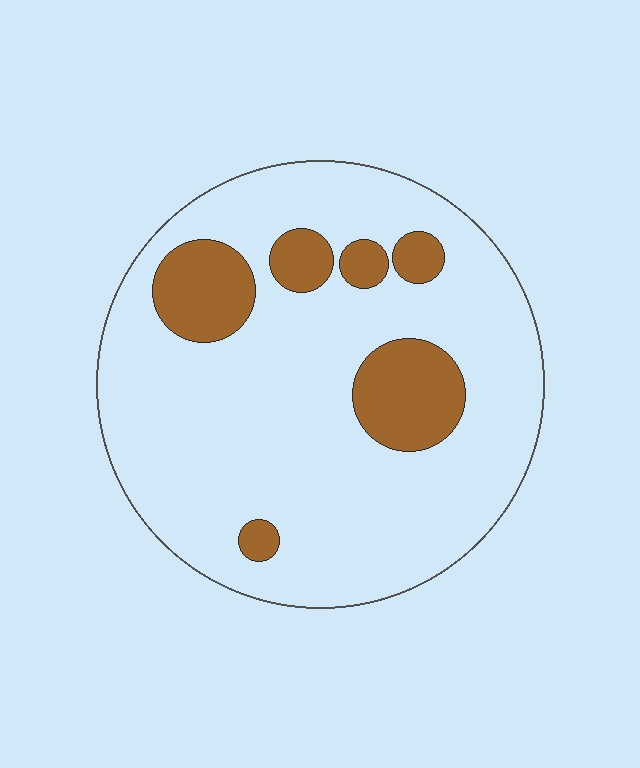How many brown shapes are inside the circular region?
6.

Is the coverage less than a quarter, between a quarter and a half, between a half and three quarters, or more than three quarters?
Less than a quarter.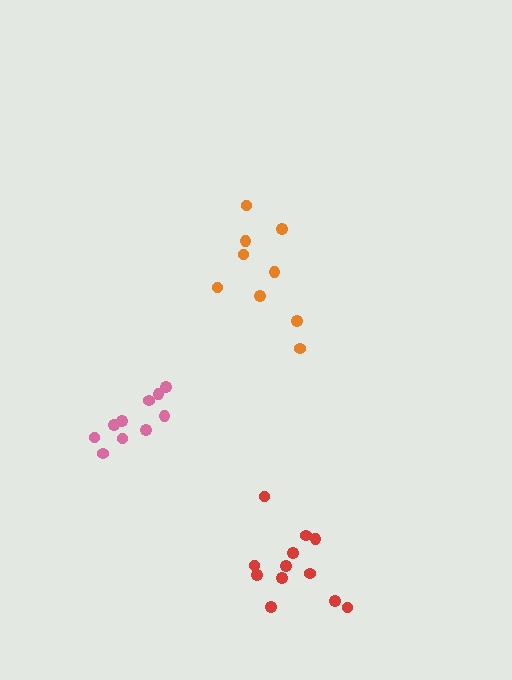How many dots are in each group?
Group 1: 9 dots, Group 2: 10 dots, Group 3: 12 dots (31 total).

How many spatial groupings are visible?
There are 3 spatial groupings.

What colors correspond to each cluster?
The clusters are colored: orange, pink, red.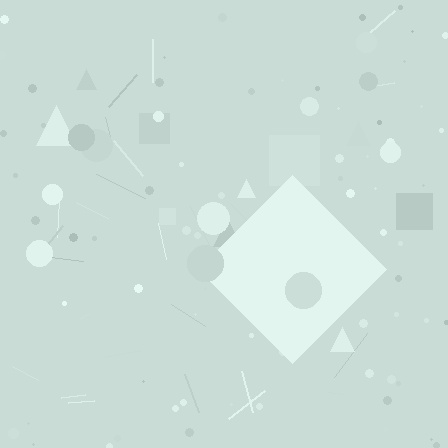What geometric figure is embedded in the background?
A diamond is embedded in the background.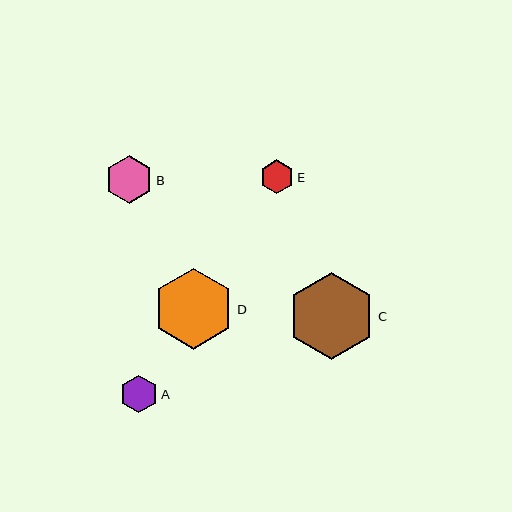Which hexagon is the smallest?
Hexagon E is the smallest with a size of approximately 34 pixels.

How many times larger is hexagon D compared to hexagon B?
Hexagon D is approximately 1.7 times the size of hexagon B.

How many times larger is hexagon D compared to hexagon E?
Hexagon D is approximately 2.4 times the size of hexagon E.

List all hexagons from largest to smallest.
From largest to smallest: C, D, B, A, E.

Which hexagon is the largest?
Hexagon C is the largest with a size of approximately 87 pixels.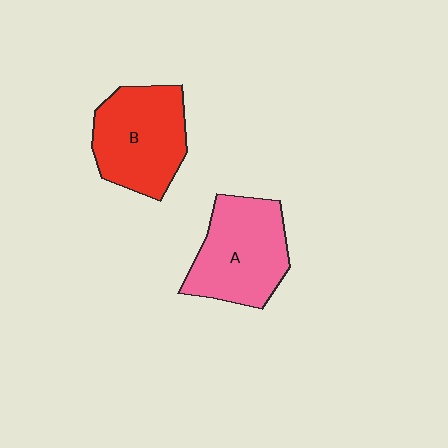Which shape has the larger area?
Shape A (pink).